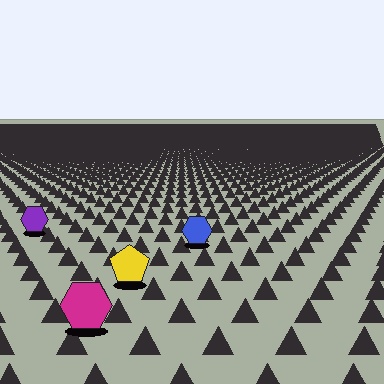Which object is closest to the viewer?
The magenta hexagon is closest. The texture marks near it are larger and more spread out.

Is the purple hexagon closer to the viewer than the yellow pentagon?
No. The yellow pentagon is closer — you can tell from the texture gradient: the ground texture is coarser near it.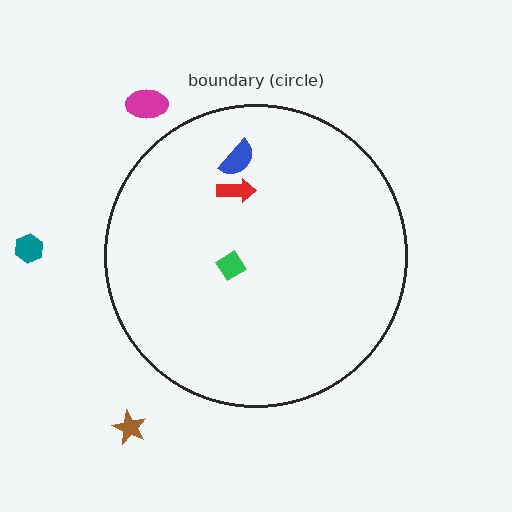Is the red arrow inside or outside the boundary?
Inside.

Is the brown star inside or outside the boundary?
Outside.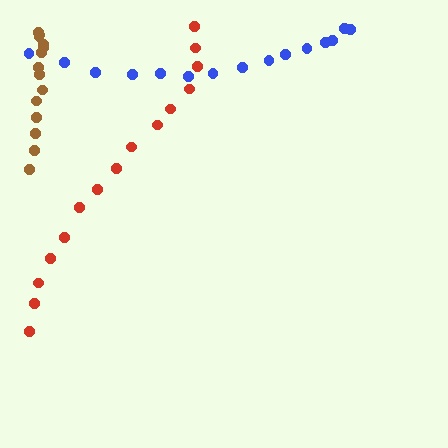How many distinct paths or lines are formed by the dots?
There are 3 distinct paths.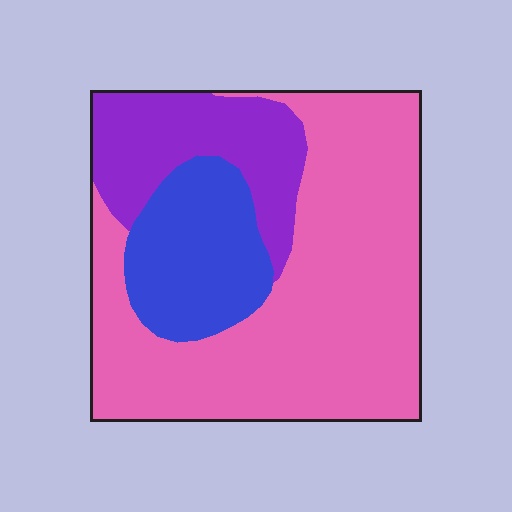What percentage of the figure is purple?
Purple covers about 20% of the figure.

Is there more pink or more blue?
Pink.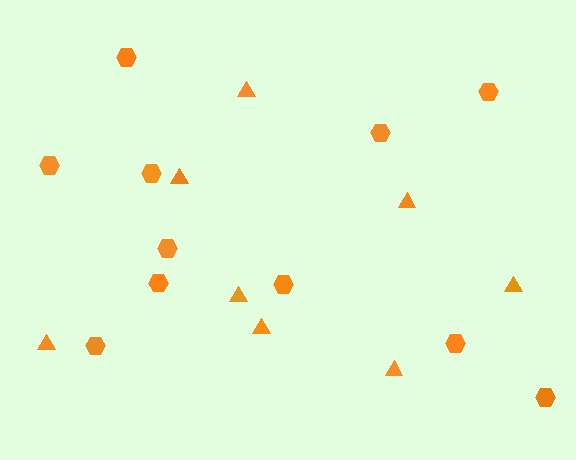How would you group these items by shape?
There are 2 groups: one group of hexagons (11) and one group of triangles (8).